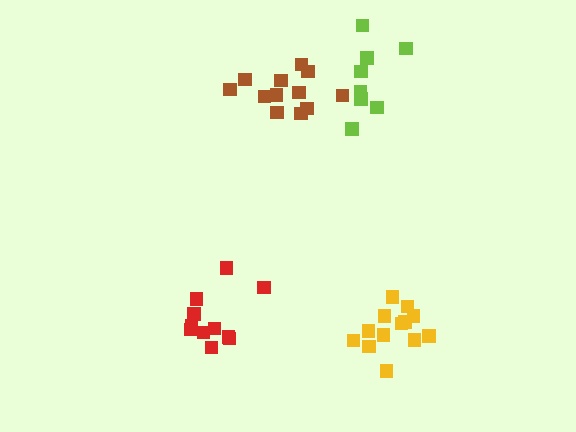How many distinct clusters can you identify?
There are 4 distinct clusters.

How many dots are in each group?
Group 1: 13 dots, Group 2: 11 dots, Group 3: 8 dots, Group 4: 12 dots (44 total).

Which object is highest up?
The lime cluster is topmost.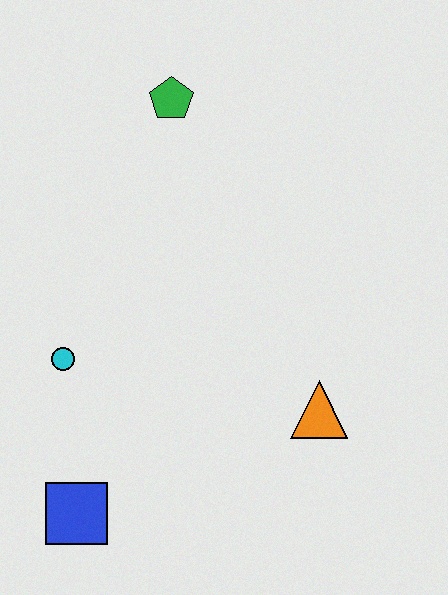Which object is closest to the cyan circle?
The blue square is closest to the cyan circle.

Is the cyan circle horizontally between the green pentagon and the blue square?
No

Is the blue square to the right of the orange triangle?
No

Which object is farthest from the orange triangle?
The green pentagon is farthest from the orange triangle.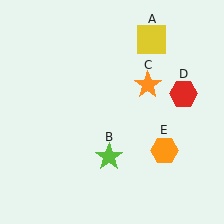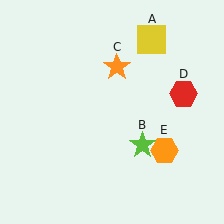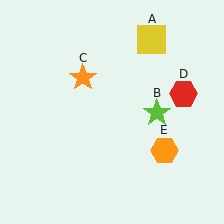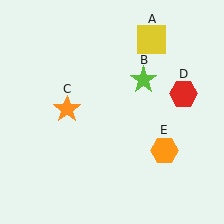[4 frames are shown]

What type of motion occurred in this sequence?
The lime star (object B), orange star (object C) rotated counterclockwise around the center of the scene.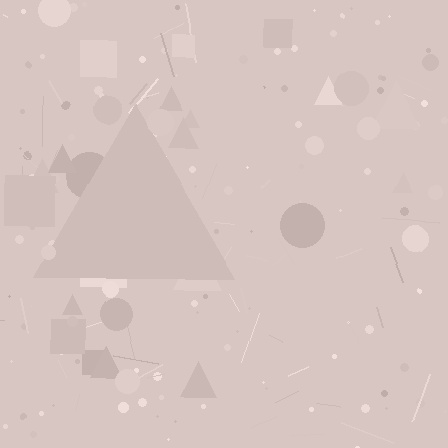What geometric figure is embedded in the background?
A triangle is embedded in the background.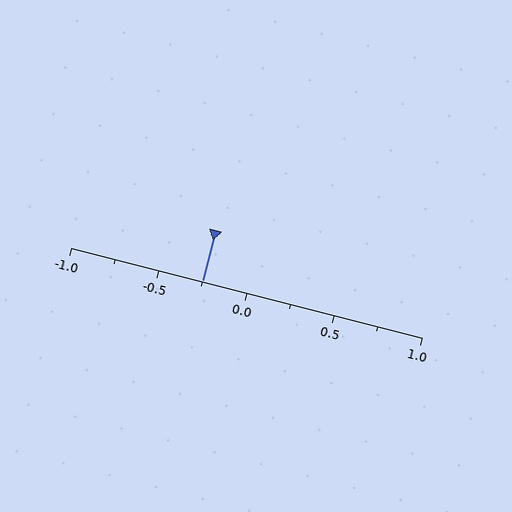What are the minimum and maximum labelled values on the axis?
The axis runs from -1.0 to 1.0.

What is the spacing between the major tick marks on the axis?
The major ticks are spaced 0.5 apart.